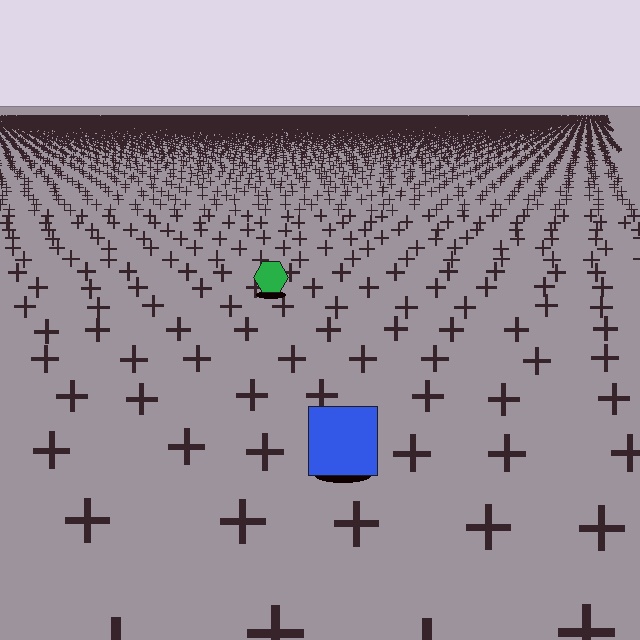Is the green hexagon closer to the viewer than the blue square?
No. The blue square is closer — you can tell from the texture gradient: the ground texture is coarser near it.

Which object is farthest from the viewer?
The green hexagon is farthest from the viewer. It appears smaller and the ground texture around it is denser.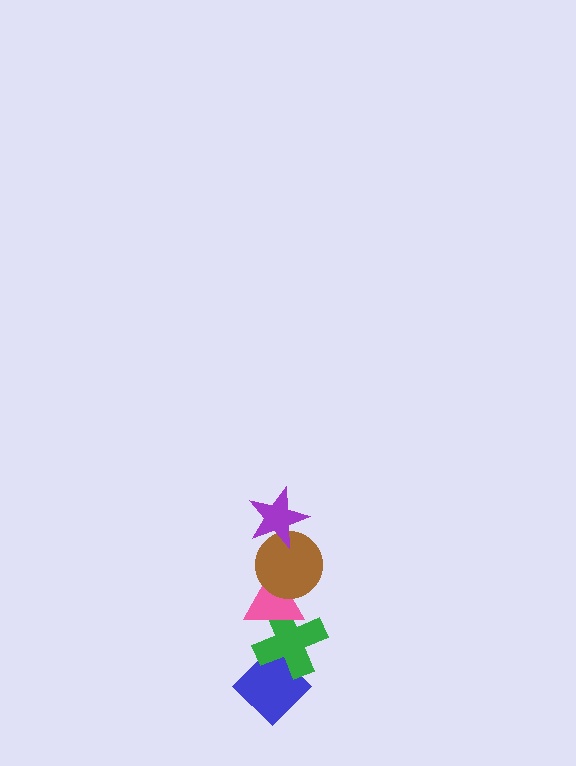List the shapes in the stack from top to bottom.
From top to bottom: the purple star, the brown circle, the pink triangle, the green cross, the blue diamond.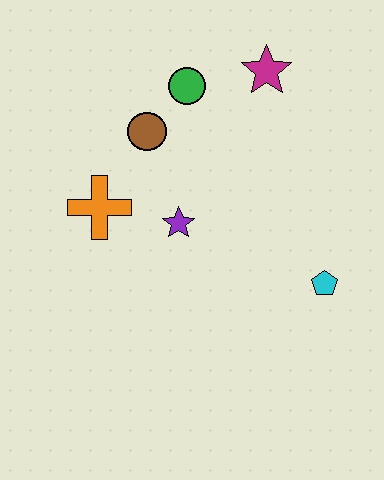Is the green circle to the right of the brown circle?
Yes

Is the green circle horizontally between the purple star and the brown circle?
No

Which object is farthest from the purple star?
The magenta star is farthest from the purple star.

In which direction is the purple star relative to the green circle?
The purple star is below the green circle.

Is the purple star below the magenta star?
Yes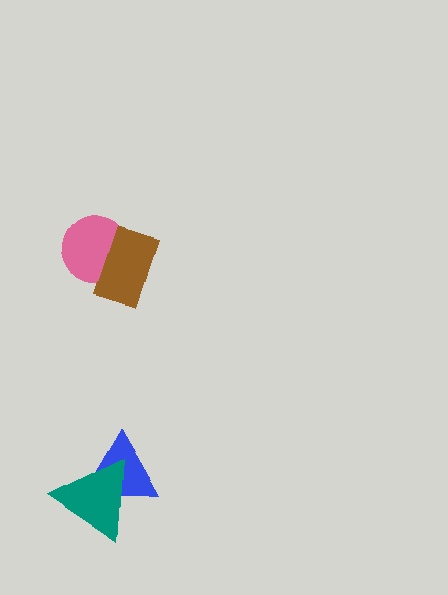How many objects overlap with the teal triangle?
1 object overlaps with the teal triangle.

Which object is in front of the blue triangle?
The teal triangle is in front of the blue triangle.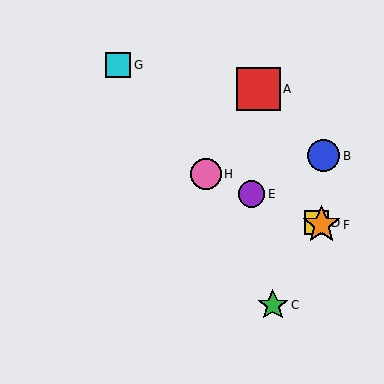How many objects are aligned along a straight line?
4 objects (D, E, F, H) are aligned along a straight line.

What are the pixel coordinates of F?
Object F is at (321, 225).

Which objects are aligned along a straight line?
Objects D, E, F, H are aligned along a straight line.